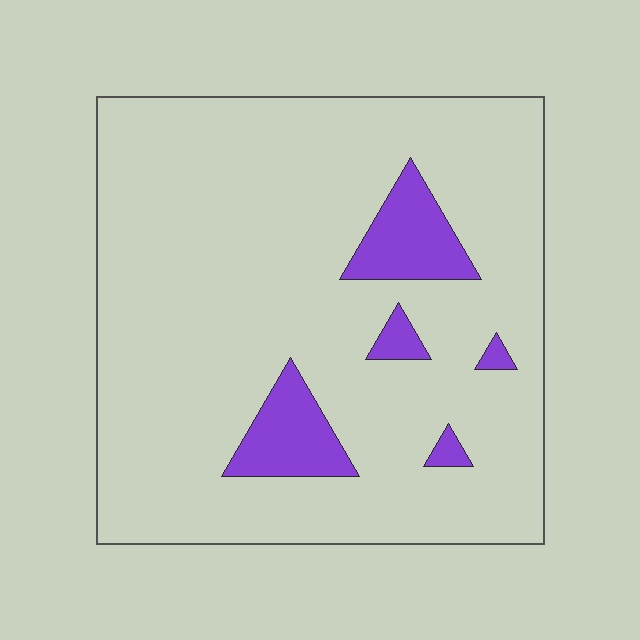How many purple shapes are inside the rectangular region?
5.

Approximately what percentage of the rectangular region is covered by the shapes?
Approximately 10%.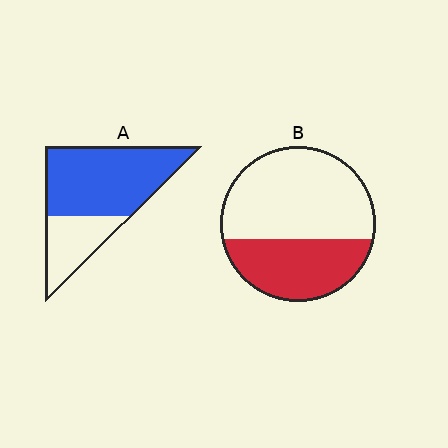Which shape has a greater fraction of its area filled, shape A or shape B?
Shape A.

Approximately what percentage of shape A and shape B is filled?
A is approximately 70% and B is approximately 40%.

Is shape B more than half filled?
No.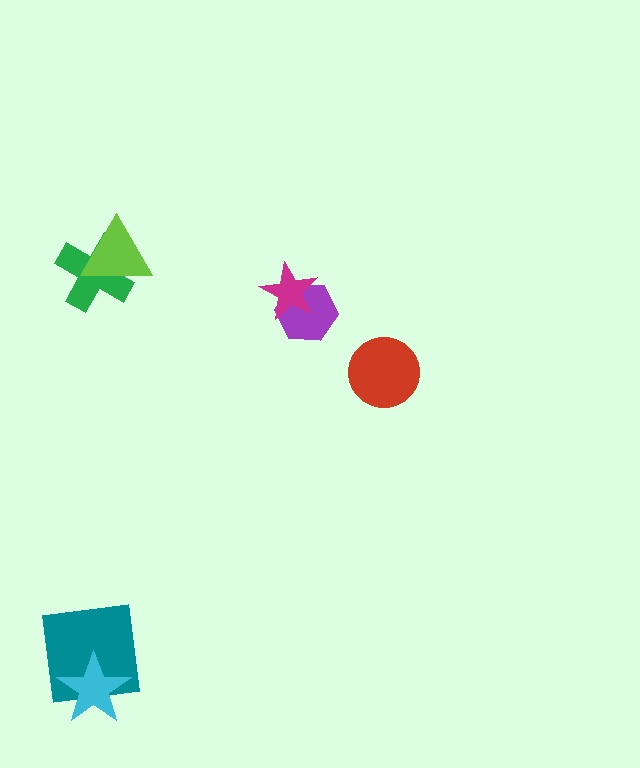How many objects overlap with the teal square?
1 object overlaps with the teal square.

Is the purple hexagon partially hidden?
Yes, it is partially covered by another shape.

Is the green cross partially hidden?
Yes, it is partially covered by another shape.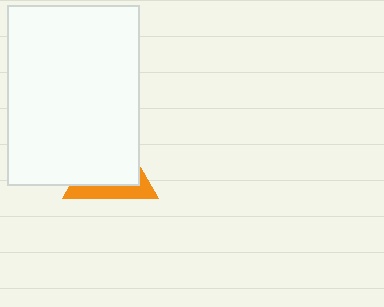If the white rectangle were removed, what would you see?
You would see the complete orange triangle.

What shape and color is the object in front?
The object in front is a white rectangle.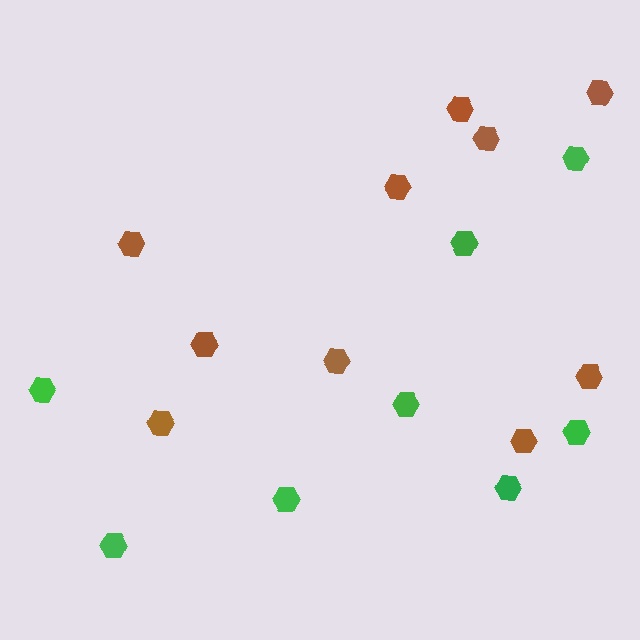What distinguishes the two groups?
There are 2 groups: one group of brown hexagons (10) and one group of green hexagons (8).